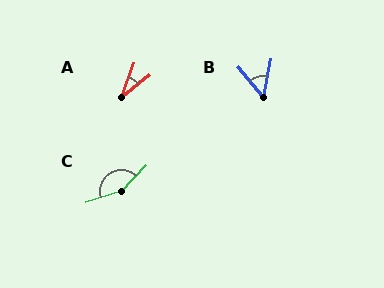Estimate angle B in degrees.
Approximately 50 degrees.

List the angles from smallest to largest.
A (31°), B (50°), C (152°).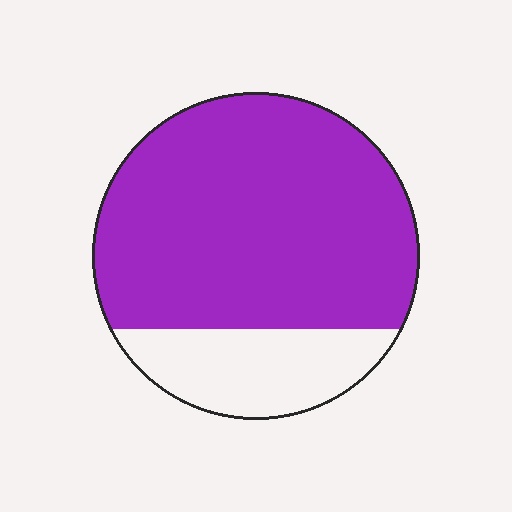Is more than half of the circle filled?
Yes.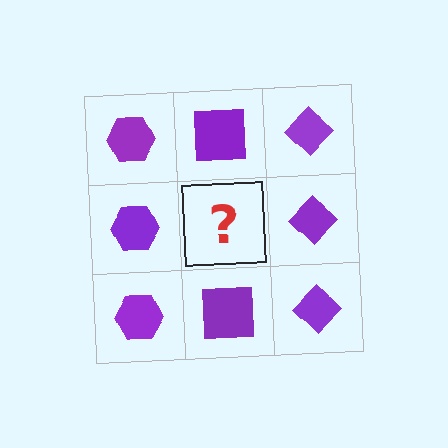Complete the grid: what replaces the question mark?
The question mark should be replaced with a purple square.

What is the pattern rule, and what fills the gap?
The rule is that each column has a consistent shape. The gap should be filled with a purple square.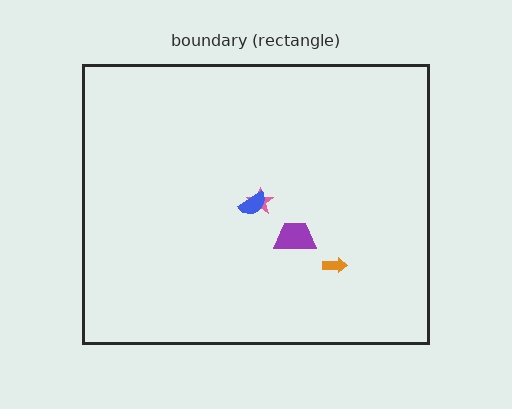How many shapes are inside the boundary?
4 inside, 0 outside.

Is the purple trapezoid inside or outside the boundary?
Inside.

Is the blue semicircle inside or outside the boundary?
Inside.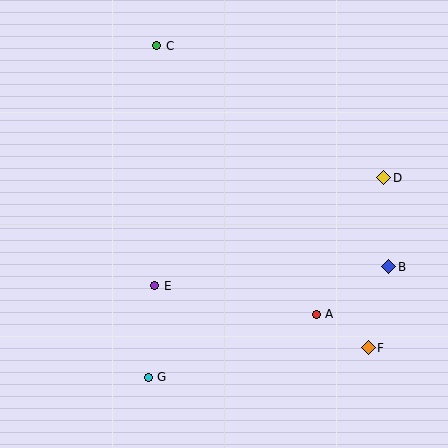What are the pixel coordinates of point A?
Point A is at (316, 314).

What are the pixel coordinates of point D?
Point D is at (384, 178).